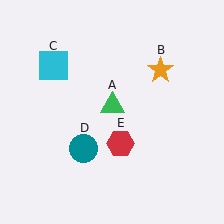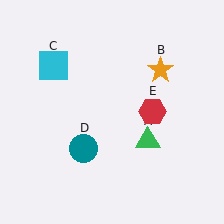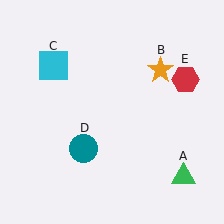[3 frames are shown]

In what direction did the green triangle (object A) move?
The green triangle (object A) moved down and to the right.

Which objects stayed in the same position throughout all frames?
Orange star (object B) and cyan square (object C) and teal circle (object D) remained stationary.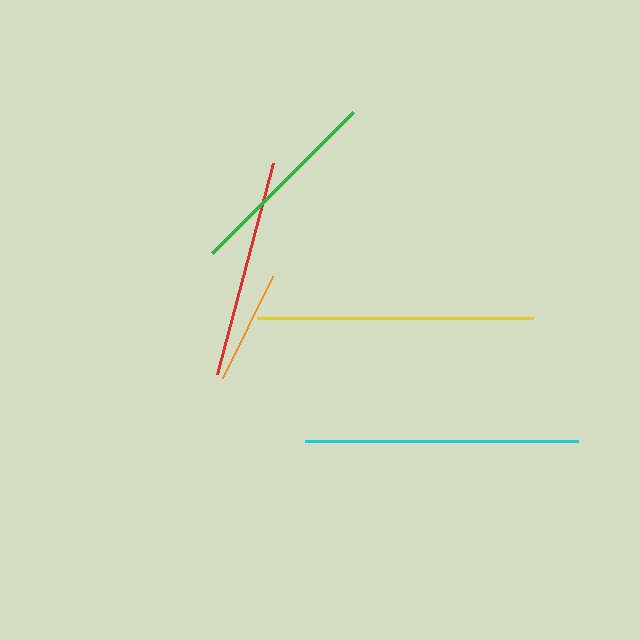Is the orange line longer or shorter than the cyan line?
The cyan line is longer than the orange line.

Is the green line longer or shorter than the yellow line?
The yellow line is longer than the green line.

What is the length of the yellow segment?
The yellow segment is approximately 276 pixels long.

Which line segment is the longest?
The yellow line is the longest at approximately 276 pixels.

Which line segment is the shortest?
The orange line is the shortest at approximately 113 pixels.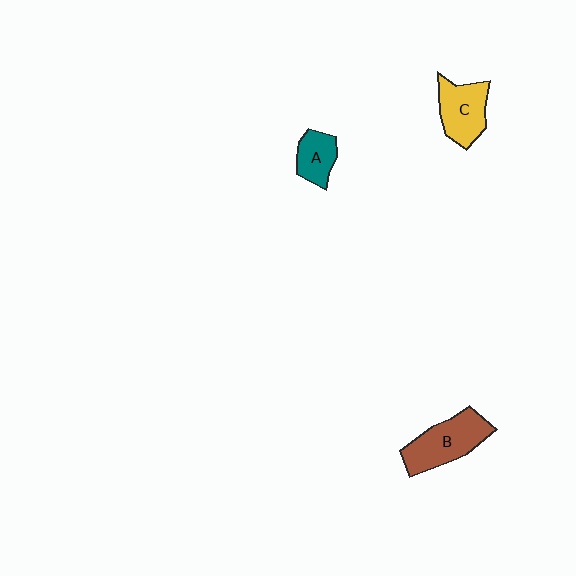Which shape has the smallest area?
Shape A (teal).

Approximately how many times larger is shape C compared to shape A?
Approximately 1.5 times.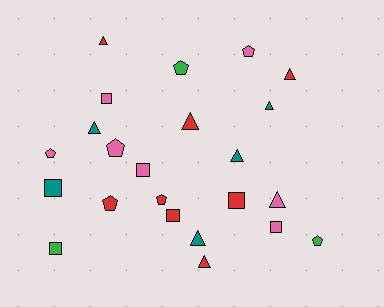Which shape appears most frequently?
Triangle, with 9 objects.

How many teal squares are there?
There is 1 teal square.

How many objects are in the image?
There are 23 objects.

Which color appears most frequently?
Red, with 8 objects.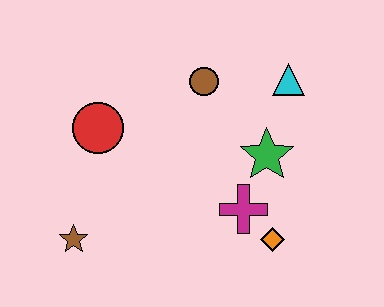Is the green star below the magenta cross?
No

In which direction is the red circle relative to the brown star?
The red circle is above the brown star.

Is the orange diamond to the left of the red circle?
No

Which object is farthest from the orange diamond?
The red circle is farthest from the orange diamond.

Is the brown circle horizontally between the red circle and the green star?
Yes